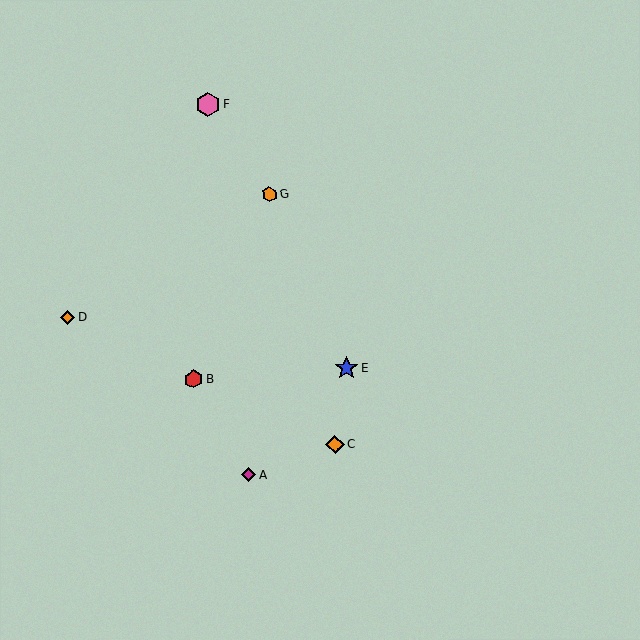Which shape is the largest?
The pink hexagon (labeled F) is the largest.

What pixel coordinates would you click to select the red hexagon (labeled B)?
Click at (194, 379) to select the red hexagon B.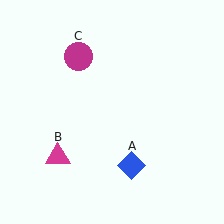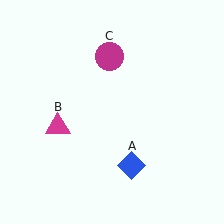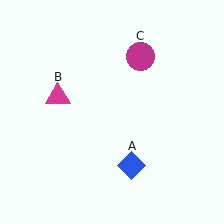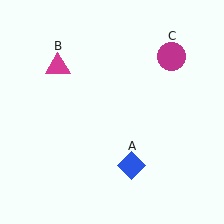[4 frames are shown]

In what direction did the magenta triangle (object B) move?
The magenta triangle (object B) moved up.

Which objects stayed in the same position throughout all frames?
Blue diamond (object A) remained stationary.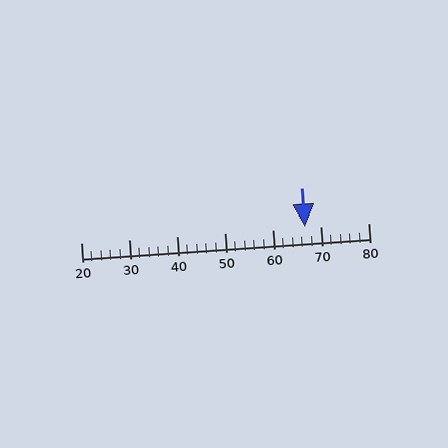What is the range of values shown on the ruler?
The ruler shows values from 20 to 80.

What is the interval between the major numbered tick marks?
The major tick marks are spaced 10 units apart.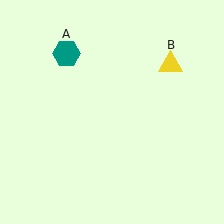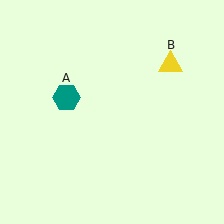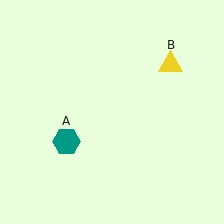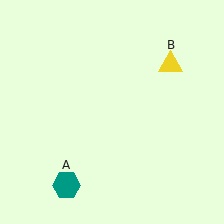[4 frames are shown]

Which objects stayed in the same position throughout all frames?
Yellow triangle (object B) remained stationary.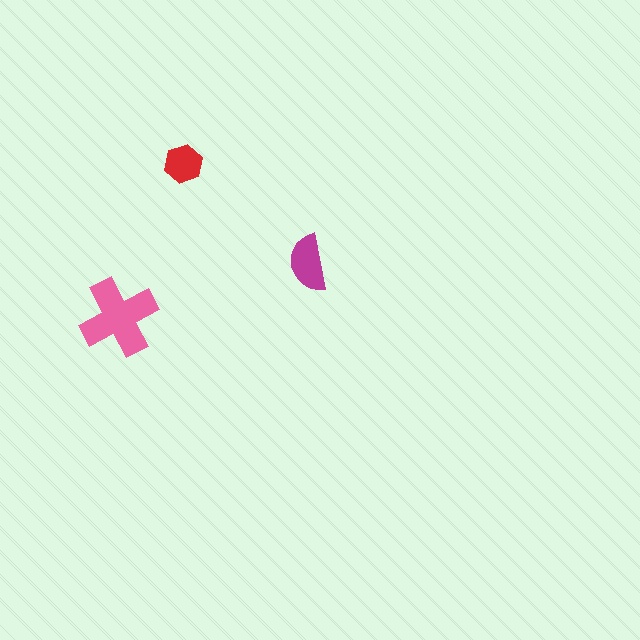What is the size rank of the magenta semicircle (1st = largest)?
2nd.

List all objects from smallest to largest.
The red hexagon, the magenta semicircle, the pink cross.